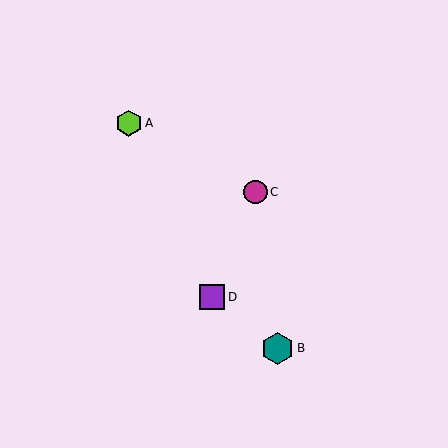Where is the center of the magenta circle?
The center of the magenta circle is at (255, 192).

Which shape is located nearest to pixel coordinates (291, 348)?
The teal hexagon (labeled B) at (278, 348) is nearest to that location.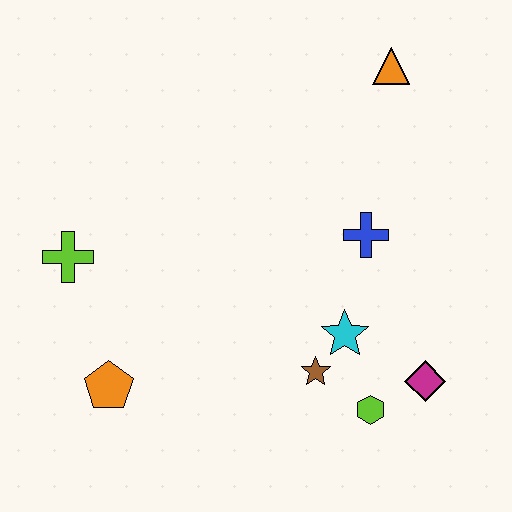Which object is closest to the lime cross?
The orange pentagon is closest to the lime cross.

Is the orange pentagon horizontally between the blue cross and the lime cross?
Yes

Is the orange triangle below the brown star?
No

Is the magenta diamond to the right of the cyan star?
Yes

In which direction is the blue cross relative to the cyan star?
The blue cross is above the cyan star.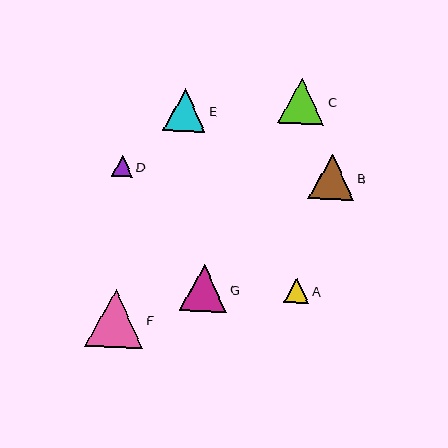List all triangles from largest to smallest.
From largest to smallest: F, G, C, B, E, A, D.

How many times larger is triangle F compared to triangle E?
Triangle F is approximately 1.4 times the size of triangle E.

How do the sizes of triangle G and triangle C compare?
Triangle G and triangle C are approximately the same size.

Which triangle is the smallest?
Triangle D is the smallest with a size of approximately 21 pixels.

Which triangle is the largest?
Triangle F is the largest with a size of approximately 58 pixels.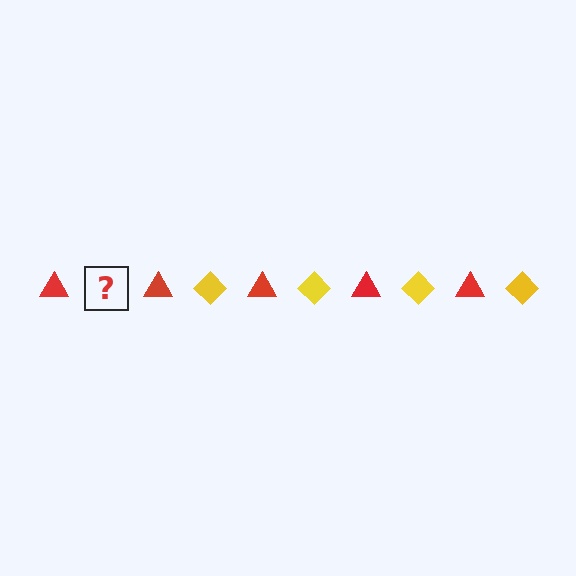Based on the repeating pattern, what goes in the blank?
The blank should be a yellow diamond.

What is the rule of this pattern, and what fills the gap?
The rule is that the pattern alternates between red triangle and yellow diamond. The gap should be filled with a yellow diamond.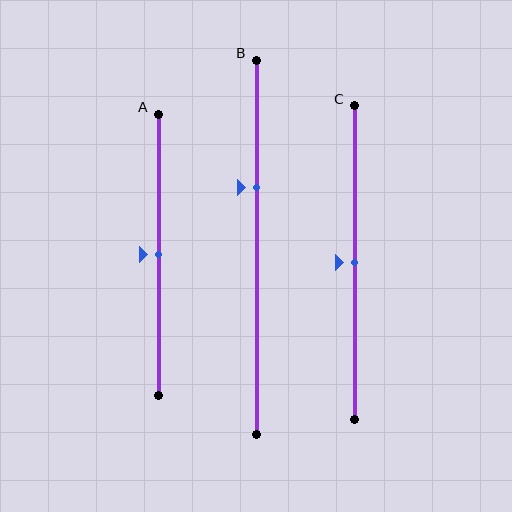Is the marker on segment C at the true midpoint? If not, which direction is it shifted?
Yes, the marker on segment C is at the true midpoint.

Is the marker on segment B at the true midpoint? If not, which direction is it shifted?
No, the marker on segment B is shifted upward by about 16% of the segment length.